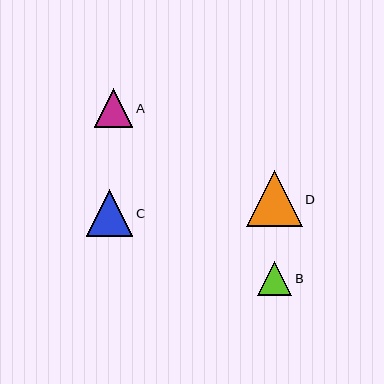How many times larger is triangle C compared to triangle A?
Triangle C is approximately 1.2 times the size of triangle A.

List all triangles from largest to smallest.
From largest to smallest: D, C, A, B.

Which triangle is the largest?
Triangle D is the largest with a size of approximately 56 pixels.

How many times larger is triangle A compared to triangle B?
Triangle A is approximately 1.1 times the size of triangle B.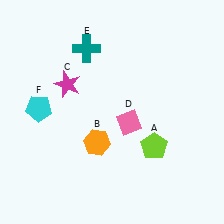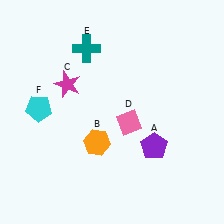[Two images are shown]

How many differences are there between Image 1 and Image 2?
There is 1 difference between the two images.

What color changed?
The pentagon (A) changed from lime in Image 1 to purple in Image 2.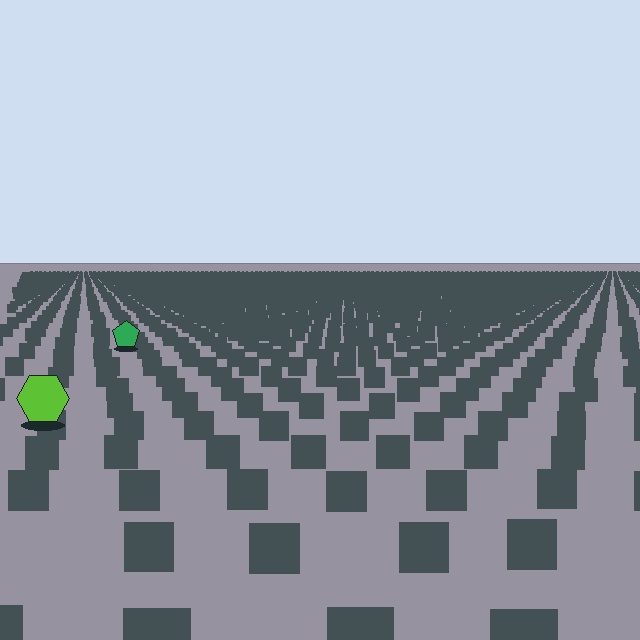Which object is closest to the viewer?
The lime hexagon is closest. The texture marks near it are larger and more spread out.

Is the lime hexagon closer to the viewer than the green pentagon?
Yes. The lime hexagon is closer — you can tell from the texture gradient: the ground texture is coarser near it.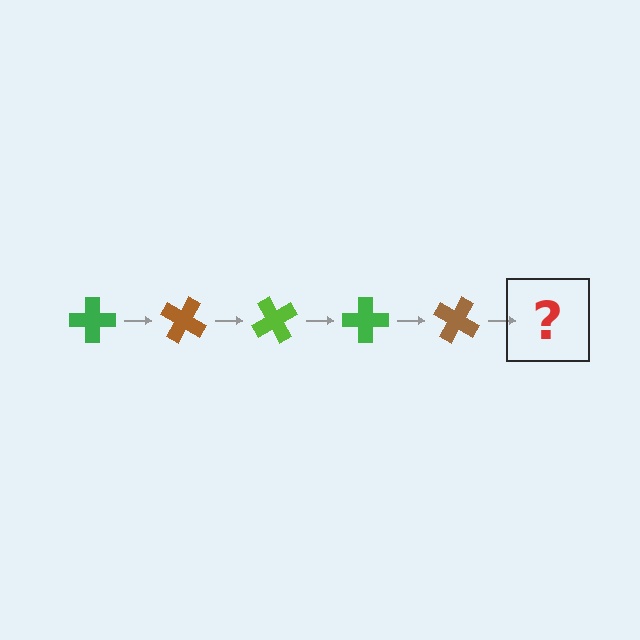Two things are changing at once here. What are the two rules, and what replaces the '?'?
The two rules are that it rotates 30 degrees each step and the color cycles through green, brown, and lime. The '?' should be a lime cross, rotated 150 degrees from the start.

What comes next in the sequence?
The next element should be a lime cross, rotated 150 degrees from the start.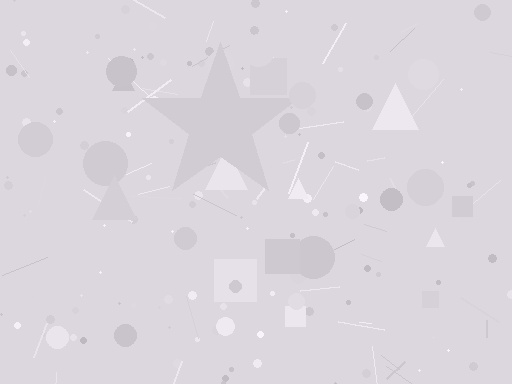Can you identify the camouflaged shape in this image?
The camouflaged shape is a star.